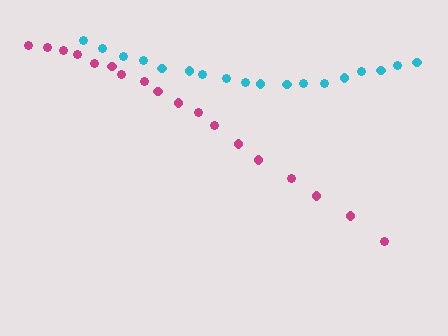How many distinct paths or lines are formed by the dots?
There are 2 distinct paths.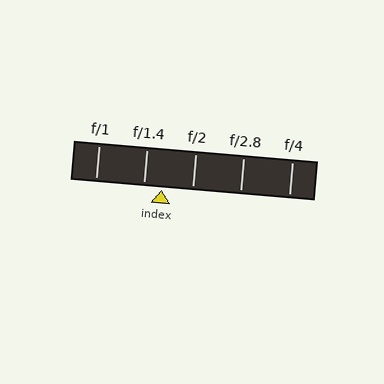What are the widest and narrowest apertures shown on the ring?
The widest aperture shown is f/1 and the narrowest is f/4.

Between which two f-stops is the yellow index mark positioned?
The index mark is between f/1.4 and f/2.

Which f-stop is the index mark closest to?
The index mark is closest to f/1.4.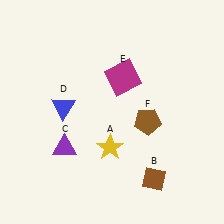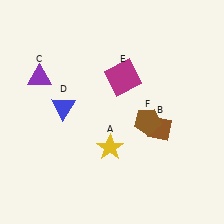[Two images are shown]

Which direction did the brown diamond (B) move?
The brown diamond (B) moved up.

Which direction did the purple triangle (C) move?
The purple triangle (C) moved up.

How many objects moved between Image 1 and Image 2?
2 objects moved between the two images.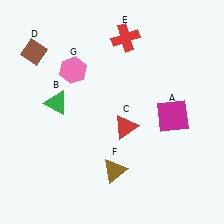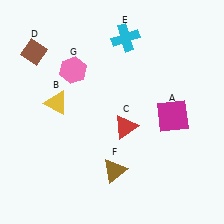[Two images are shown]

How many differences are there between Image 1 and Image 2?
There are 2 differences between the two images.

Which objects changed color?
B changed from green to yellow. E changed from red to cyan.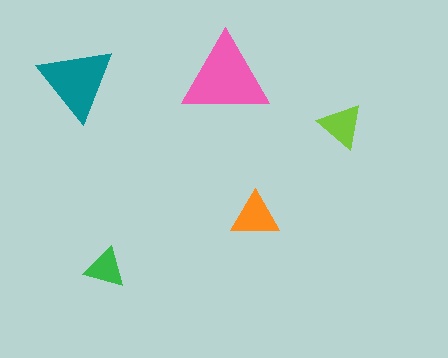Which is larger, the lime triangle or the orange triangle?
The orange one.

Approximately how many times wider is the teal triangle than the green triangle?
About 2 times wider.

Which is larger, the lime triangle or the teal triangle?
The teal one.